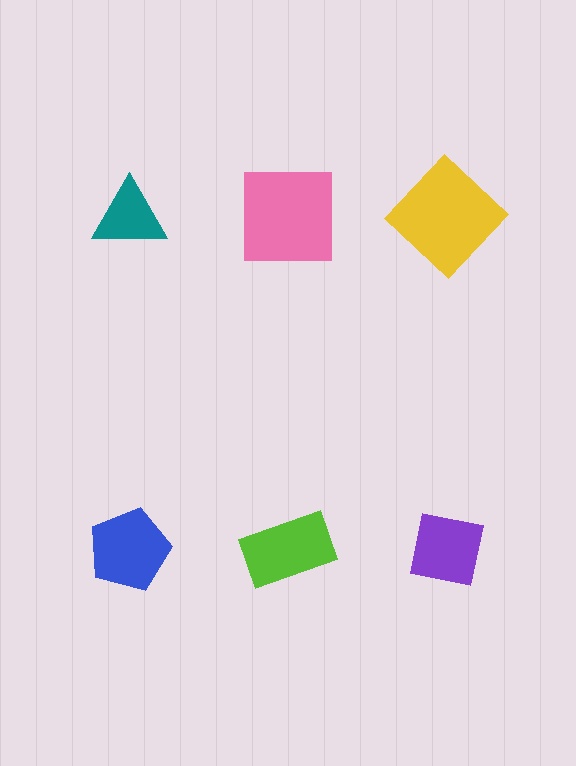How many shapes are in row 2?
3 shapes.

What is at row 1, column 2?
A pink square.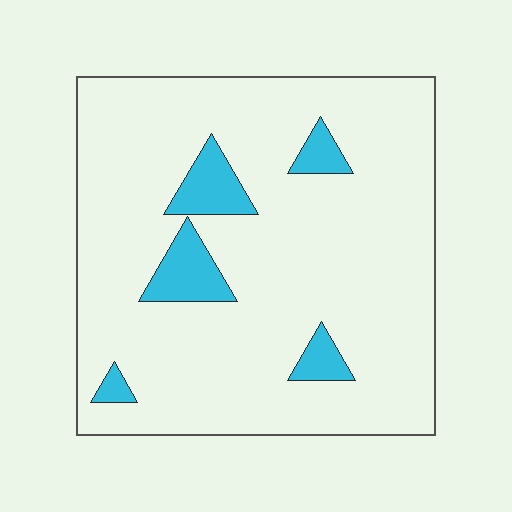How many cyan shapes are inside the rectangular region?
5.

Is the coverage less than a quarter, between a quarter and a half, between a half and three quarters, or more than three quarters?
Less than a quarter.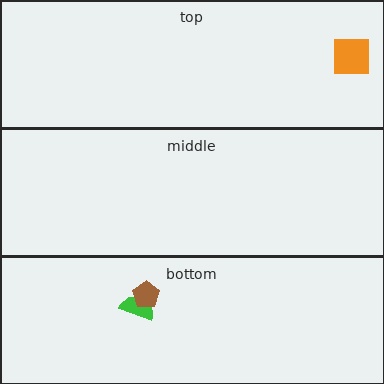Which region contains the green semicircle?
The bottom region.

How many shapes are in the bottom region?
2.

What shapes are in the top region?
The orange square.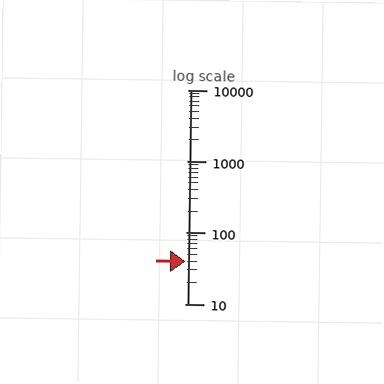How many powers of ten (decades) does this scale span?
The scale spans 3 decades, from 10 to 10000.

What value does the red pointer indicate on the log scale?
The pointer indicates approximately 40.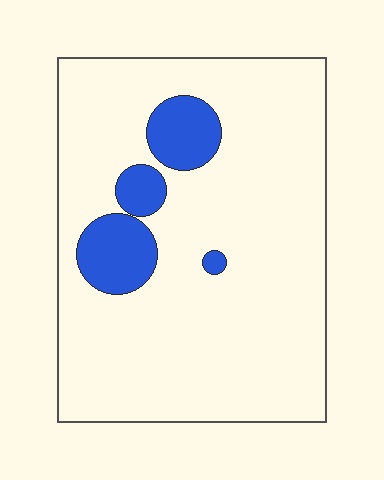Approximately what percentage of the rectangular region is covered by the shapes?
Approximately 15%.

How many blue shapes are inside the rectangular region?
4.